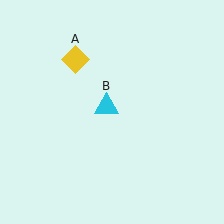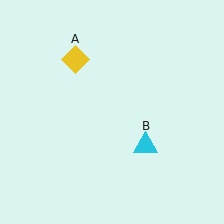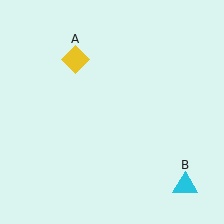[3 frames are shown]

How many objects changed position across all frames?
1 object changed position: cyan triangle (object B).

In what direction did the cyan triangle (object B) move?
The cyan triangle (object B) moved down and to the right.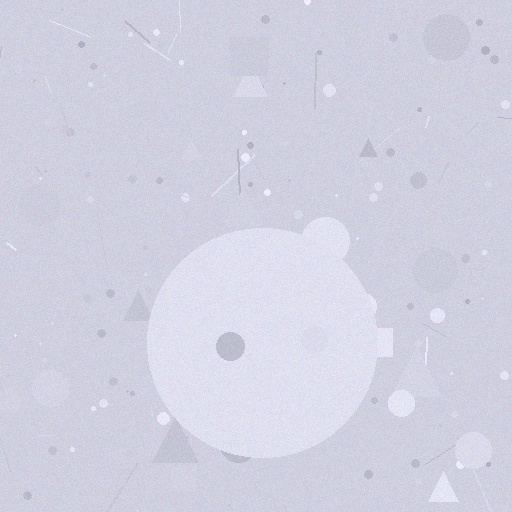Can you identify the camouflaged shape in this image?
The camouflaged shape is a circle.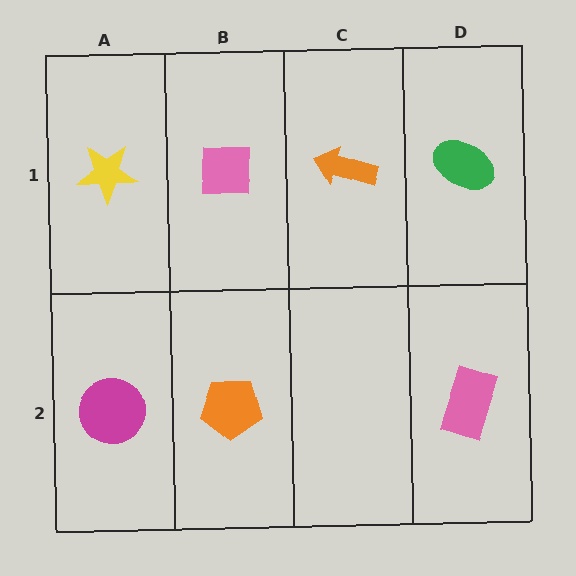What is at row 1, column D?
A green ellipse.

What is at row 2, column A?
A magenta circle.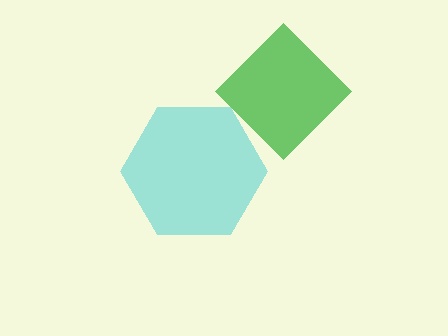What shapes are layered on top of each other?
The layered shapes are: a cyan hexagon, a green diamond.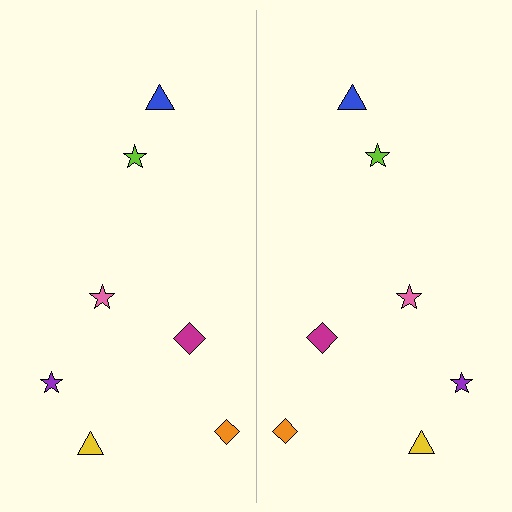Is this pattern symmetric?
Yes, this pattern has bilateral (reflection) symmetry.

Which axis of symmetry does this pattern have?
The pattern has a vertical axis of symmetry running through the center of the image.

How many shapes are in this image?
There are 14 shapes in this image.